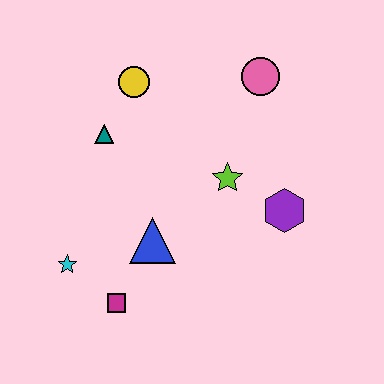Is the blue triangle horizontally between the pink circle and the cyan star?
Yes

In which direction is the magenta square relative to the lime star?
The magenta square is below the lime star.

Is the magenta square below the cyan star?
Yes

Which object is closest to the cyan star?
The magenta square is closest to the cyan star.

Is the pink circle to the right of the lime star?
Yes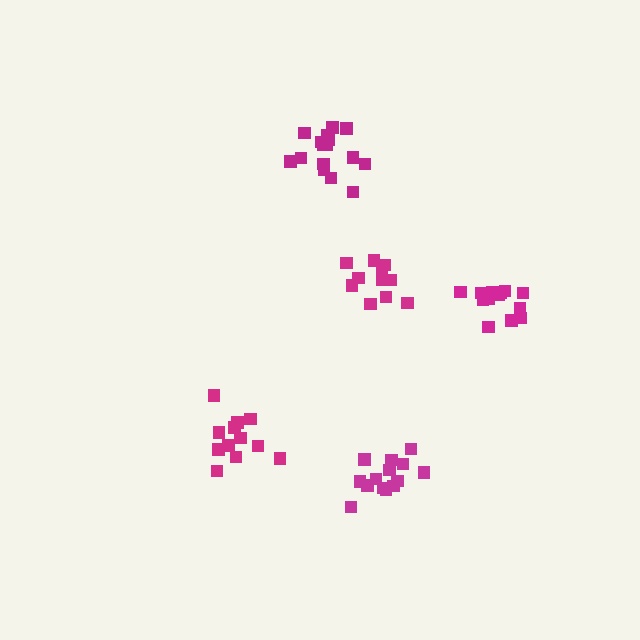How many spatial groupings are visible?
There are 5 spatial groupings.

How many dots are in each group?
Group 1: 12 dots, Group 2: 14 dots, Group 3: 16 dots, Group 4: 11 dots, Group 5: 13 dots (66 total).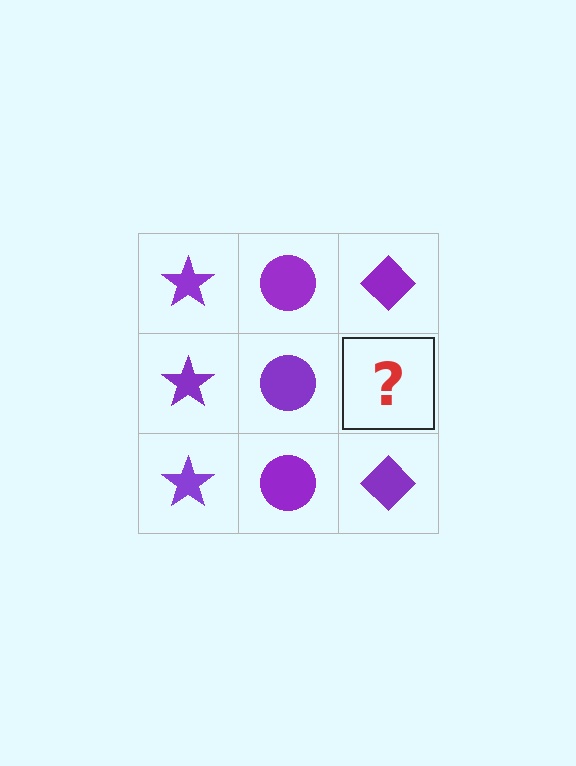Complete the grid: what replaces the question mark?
The question mark should be replaced with a purple diamond.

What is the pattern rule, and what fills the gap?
The rule is that each column has a consistent shape. The gap should be filled with a purple diamond.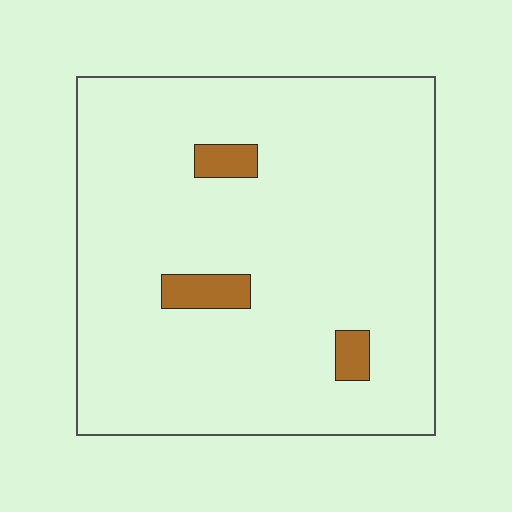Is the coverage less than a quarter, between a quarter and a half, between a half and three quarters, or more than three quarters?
Less than a quarter.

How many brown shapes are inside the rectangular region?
3.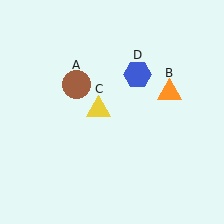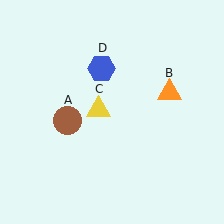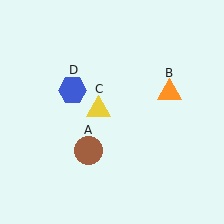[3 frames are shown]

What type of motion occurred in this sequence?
The brown circle (object A), blue hexagon (object D) rotated counterclockwise around the center of the scene.